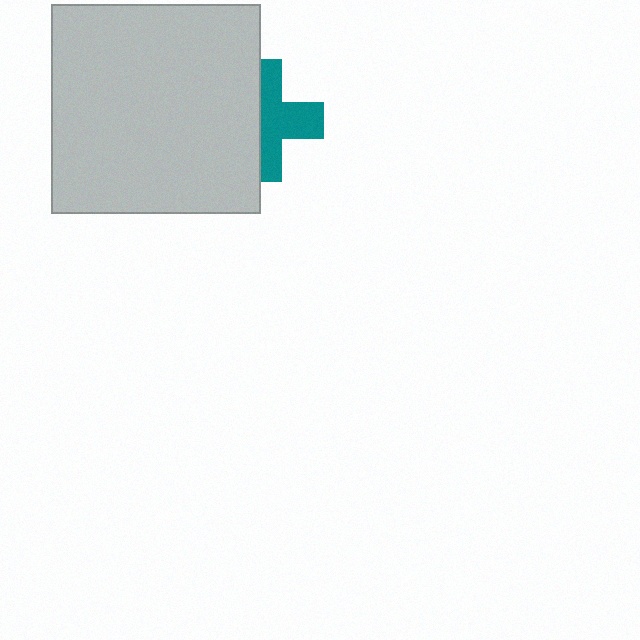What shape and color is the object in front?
The object in front is a light gray square.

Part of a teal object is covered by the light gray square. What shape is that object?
It is a cross.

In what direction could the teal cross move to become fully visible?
The teal cross could move right. That would shift it out from behind the light gray square entirely.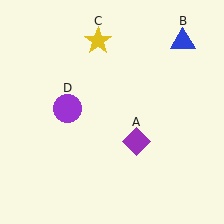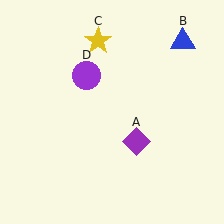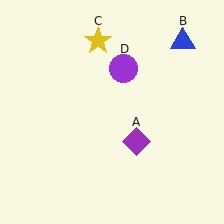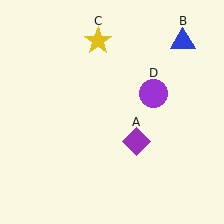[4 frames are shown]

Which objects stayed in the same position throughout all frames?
Purple diamond (object A) and blue triangle (object B) and yellow star (object C) remained stationary.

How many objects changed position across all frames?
1 object changed position: purple circle (object D).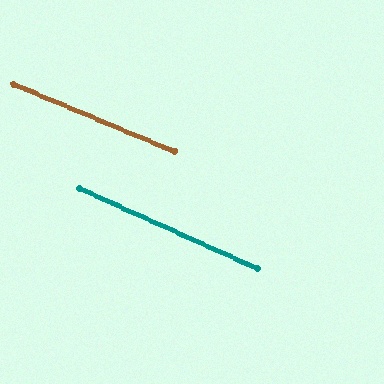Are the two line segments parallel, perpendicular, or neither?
Parallel — their directions differ by only 1.7°.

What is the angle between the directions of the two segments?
Approximately 2 degrees.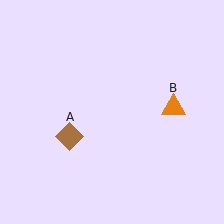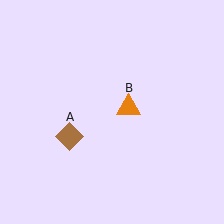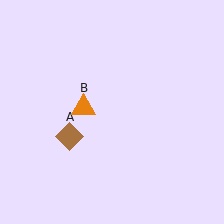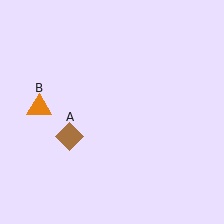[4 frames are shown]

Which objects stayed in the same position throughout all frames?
Brown diamond (object A) remained stationary.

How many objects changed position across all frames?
1 object changed position: orange triangle (object B).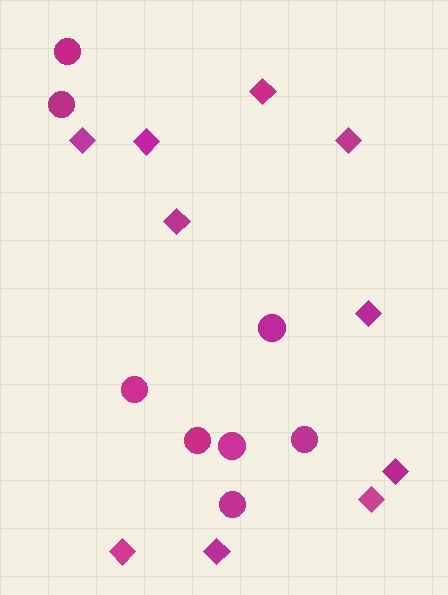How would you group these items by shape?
There are 2 groups: one group of diamonds (10) and one group of circles (8).